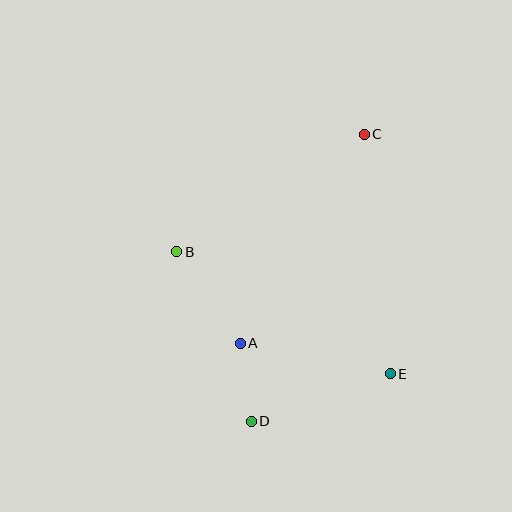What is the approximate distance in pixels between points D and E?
The distance between D and E is approximately 147 pixels.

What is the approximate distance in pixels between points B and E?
The distance between B and E is approximately 246 pixels.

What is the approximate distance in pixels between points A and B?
The distance between A and B is approximately 111 pixels.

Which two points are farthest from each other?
Points C and D are farthest from each other.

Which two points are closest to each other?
Points A and D are closest to each other.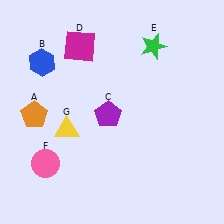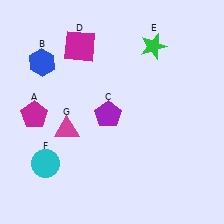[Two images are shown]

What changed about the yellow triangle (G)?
In Image 1, G is yellow. In Image 2, it changed to magenta.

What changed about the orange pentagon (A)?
In Image 1, A is orange. In Image 2, it changed to magenta.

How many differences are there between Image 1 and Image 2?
There are 3 differences between the two images.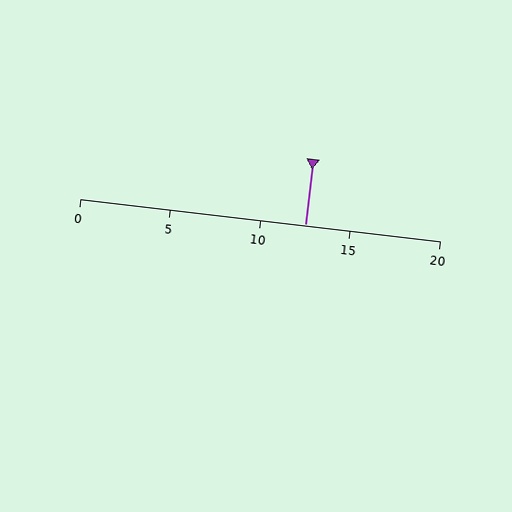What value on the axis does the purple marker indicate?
The marker indicates approximately 12.5.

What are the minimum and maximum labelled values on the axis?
The axis runs from 0 to 20.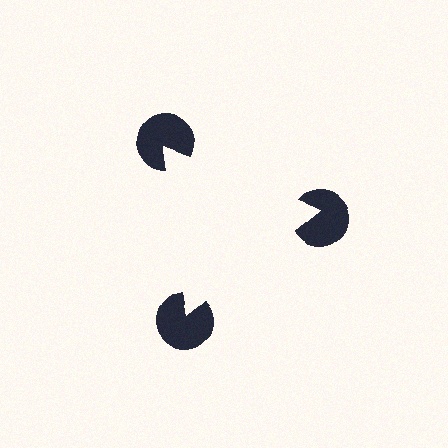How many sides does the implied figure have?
3 sides.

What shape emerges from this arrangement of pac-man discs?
An illusory triangle — its edges are inferred from the aligned wedge cuts in the pac-man discs, not physically drawn.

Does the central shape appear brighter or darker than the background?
It typically appears slightly brighter than the background, even though no actual brightness change is drawn.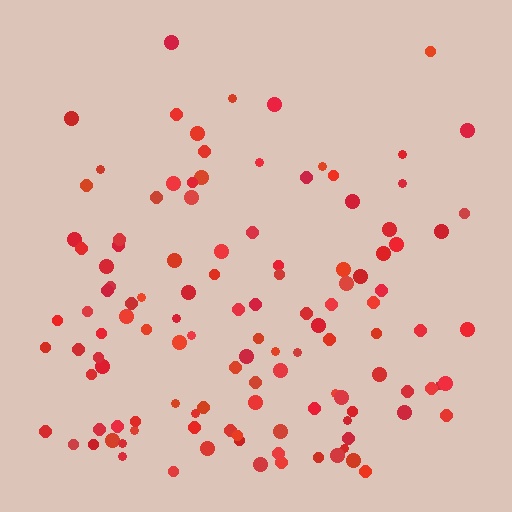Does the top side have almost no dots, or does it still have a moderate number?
Still a moderate number, just noticeably fewer than the bottom.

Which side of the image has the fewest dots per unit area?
The top.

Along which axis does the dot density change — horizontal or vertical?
Vertical.